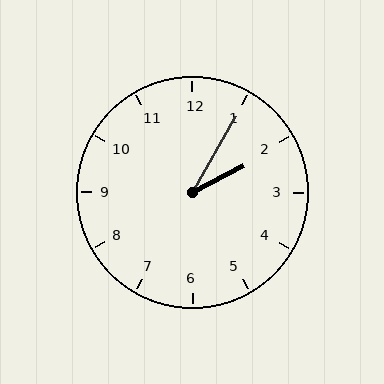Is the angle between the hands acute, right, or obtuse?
It is acute.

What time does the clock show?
2:05.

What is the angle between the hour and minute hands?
Approximately 32 degrees.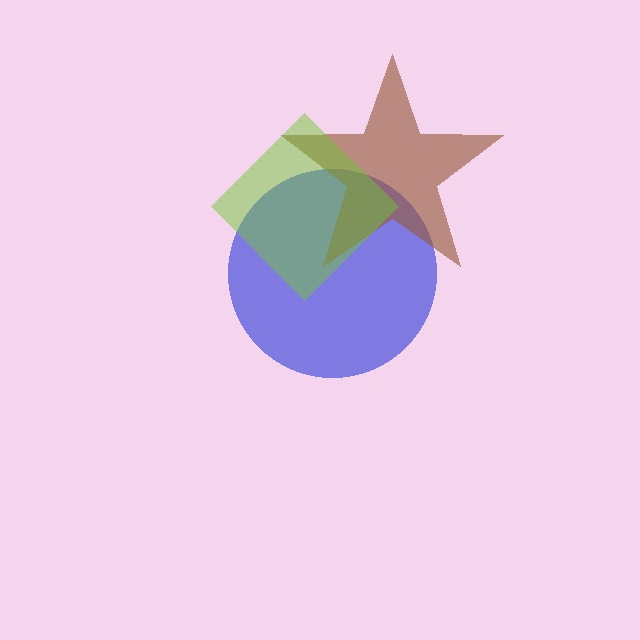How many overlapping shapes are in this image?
There are 3 overlapping shapes in the image.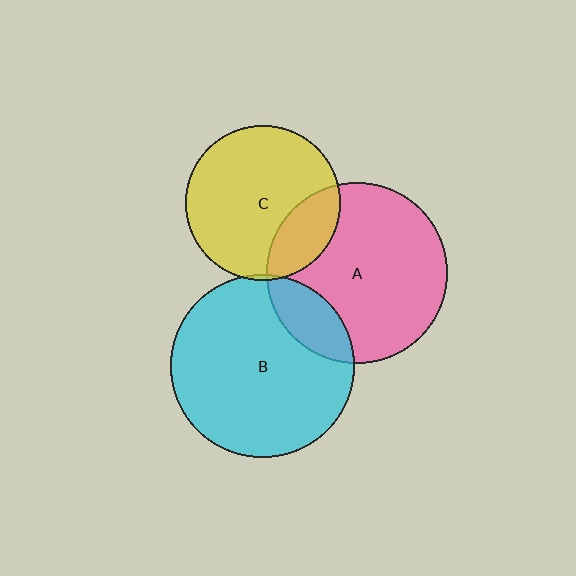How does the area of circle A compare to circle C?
Approximately 1.4 times.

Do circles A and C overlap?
Yes.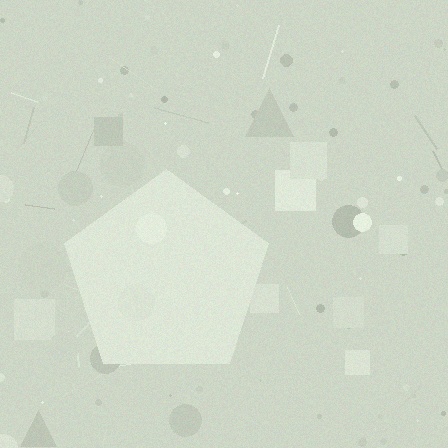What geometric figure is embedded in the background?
A pentagon is embedded in the background.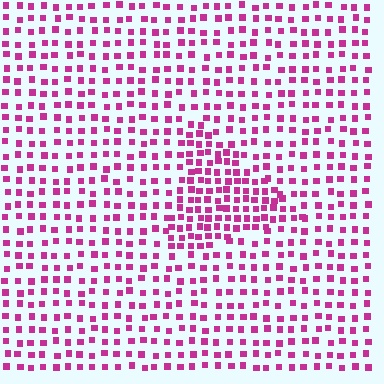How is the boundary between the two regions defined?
The boundary is defined by a change in element density (approximately 1.8x ratio). All elements are the same color, size, and shape.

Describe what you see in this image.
The image contains small magenta elements arranged at two different densities. A triangle-shaped region is visible where the elements are more densely packed than the surrounding area.